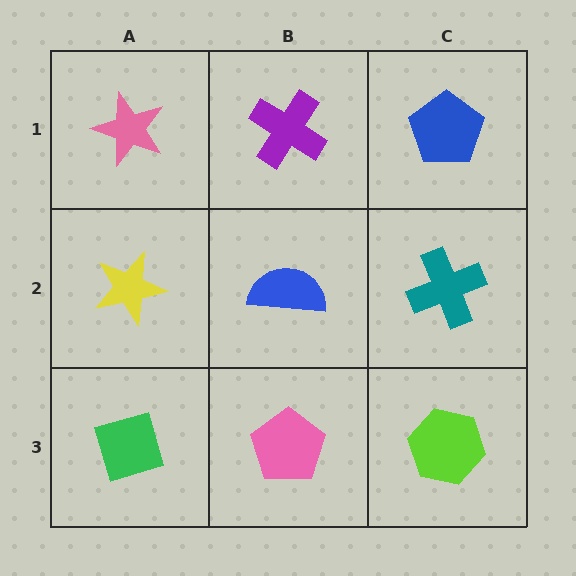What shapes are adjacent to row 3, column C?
A teal cross (row 2, column C), a pink pentagon (row 3, column B).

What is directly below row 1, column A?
A yellow star.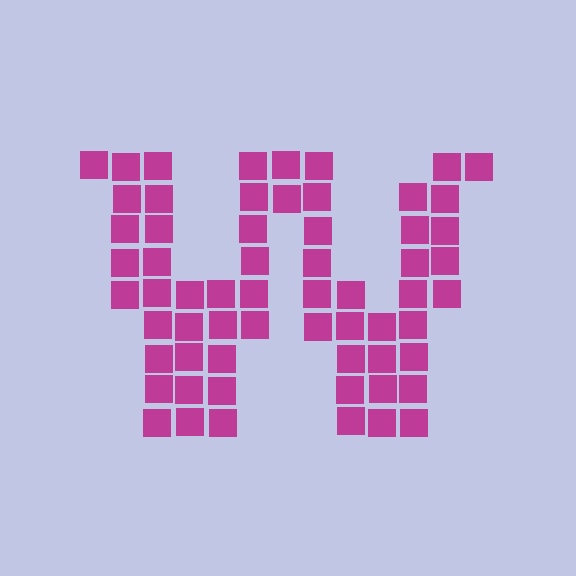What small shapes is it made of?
It is made of small squares.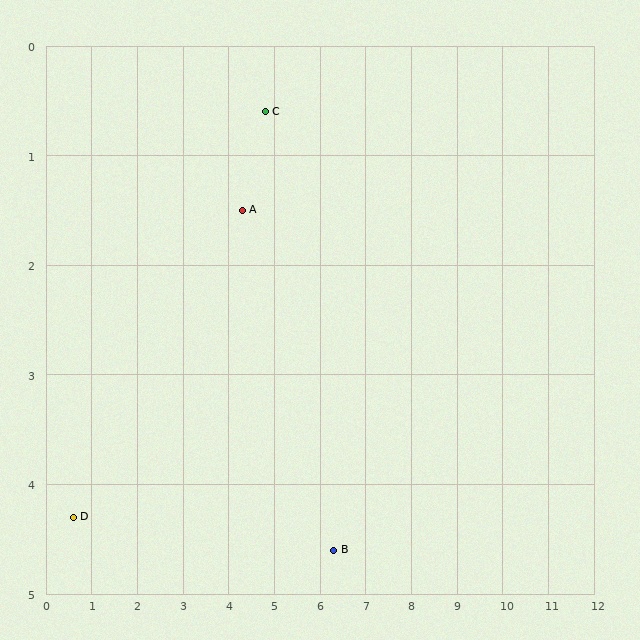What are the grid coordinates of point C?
Point C is at approximately (4.8, 0.6).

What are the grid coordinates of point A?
Point A is at approximately (4.3, 1.5).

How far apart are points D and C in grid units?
Points D and C are about 5.6 grid units apart.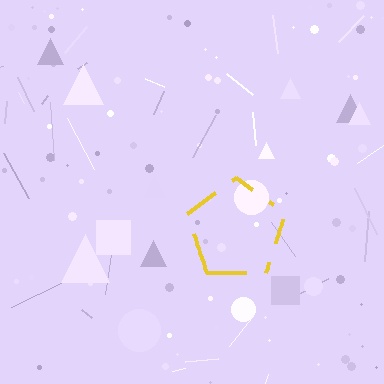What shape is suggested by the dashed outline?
The dashed outline suggests a pentagon.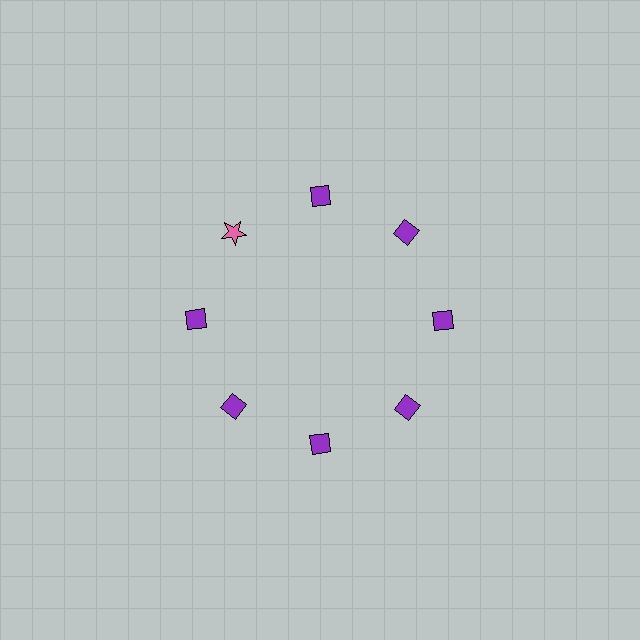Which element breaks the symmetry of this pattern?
The pink star at roughly the 10 o'clock position breaks the symmetry. All other shapes are purple diamonds.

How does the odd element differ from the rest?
It differs in both color (pink instead of purple) and shape (star instead of diamond).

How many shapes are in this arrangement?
There are 8 shapes arranged in a ring pattern.